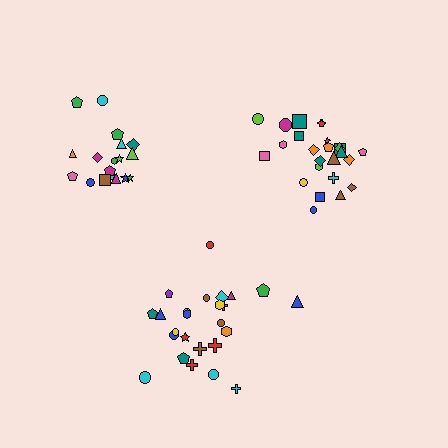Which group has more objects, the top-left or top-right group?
The top-right group.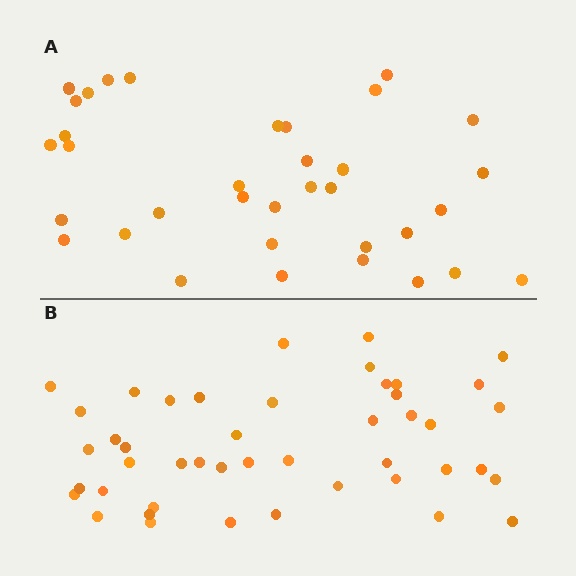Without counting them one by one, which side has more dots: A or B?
Region B (the bottom region) has more dots.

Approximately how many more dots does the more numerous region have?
Region B has roughly 10 or so more dots than region A.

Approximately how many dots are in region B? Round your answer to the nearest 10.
About 40 dots. (The exact count is 45, which rounds to 40.)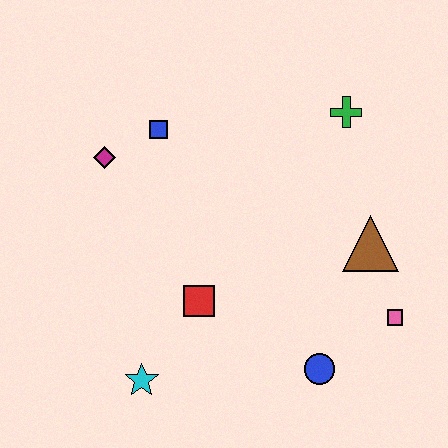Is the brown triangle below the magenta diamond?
Yes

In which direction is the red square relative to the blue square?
The red square is below the blue square.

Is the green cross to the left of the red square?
No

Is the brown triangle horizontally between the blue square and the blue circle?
No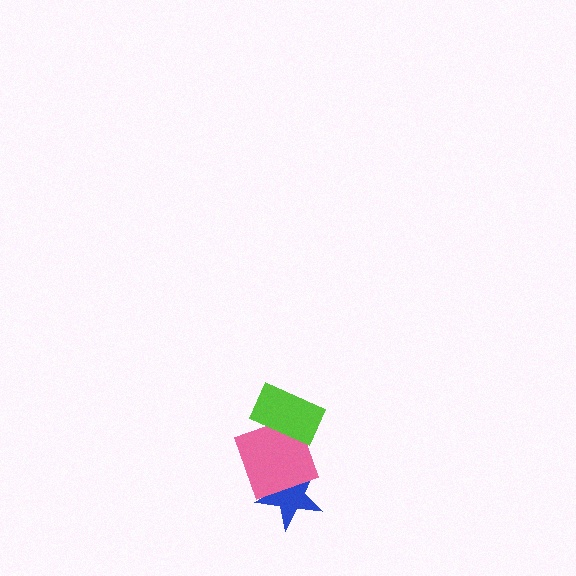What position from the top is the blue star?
The blue star is 3rd from the top.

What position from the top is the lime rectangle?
The lime rectangle is 1st from the top.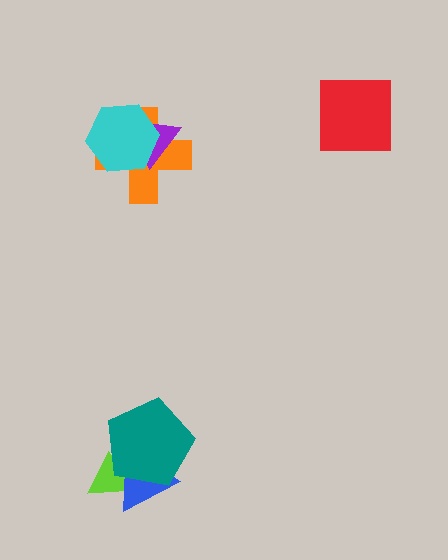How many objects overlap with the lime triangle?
2 objects overlap with the lime triangle.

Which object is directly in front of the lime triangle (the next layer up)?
The blue triangle is directly in front of the lime triangle.